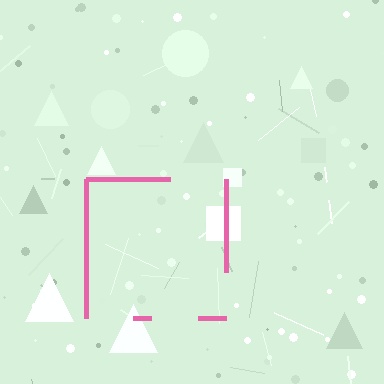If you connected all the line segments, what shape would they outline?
They would outline a square.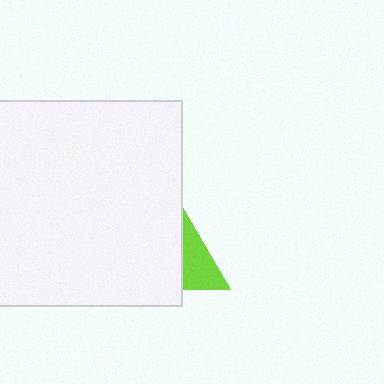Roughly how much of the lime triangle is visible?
A small part of it is visible (roughly 31%).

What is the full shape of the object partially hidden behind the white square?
The partially hidden object is a lime triangle.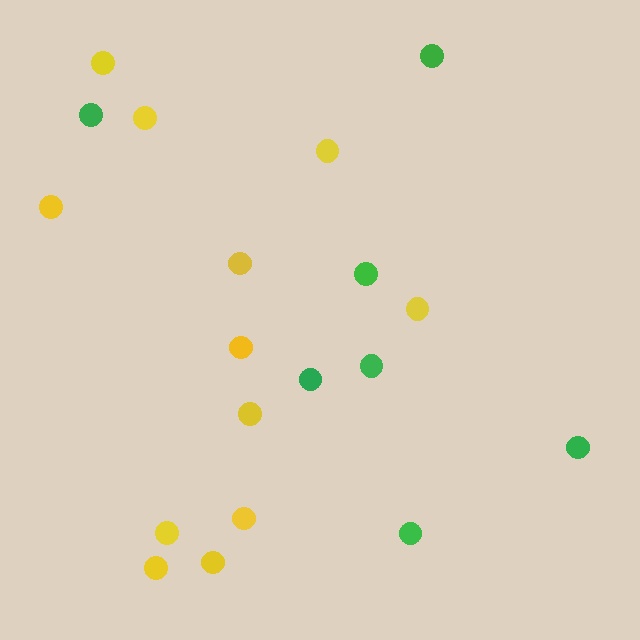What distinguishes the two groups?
There are 2 groups: one group of green circles (7) and one group of yellow circles (12).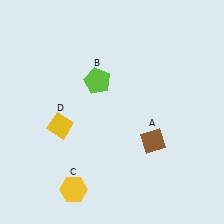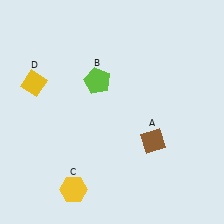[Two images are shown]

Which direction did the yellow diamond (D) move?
The yellow diamond (D) moved up.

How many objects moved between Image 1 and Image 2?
1 object moved between the two images.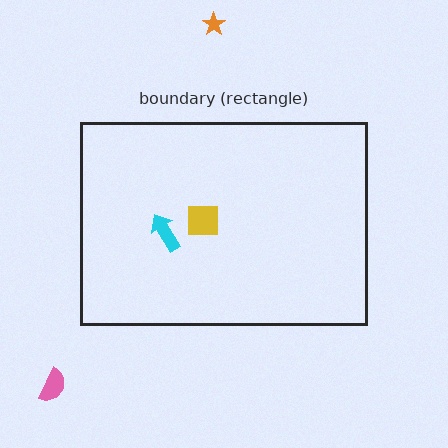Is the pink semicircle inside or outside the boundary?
Outside.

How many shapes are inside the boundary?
2 inside, 2 outside.